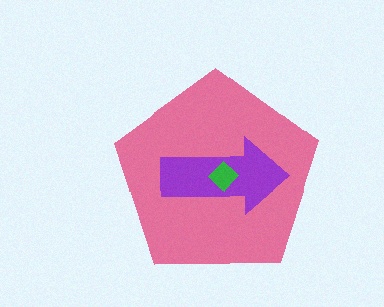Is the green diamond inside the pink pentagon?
Yes.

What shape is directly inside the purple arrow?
The green diamond.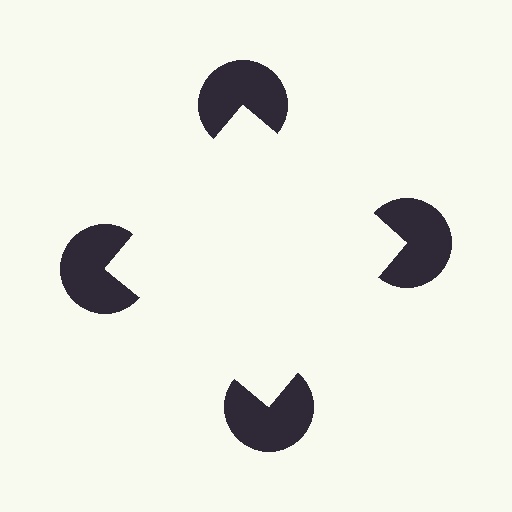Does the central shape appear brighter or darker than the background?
It typically appears slightly brighter than the background, even though no actual brightness change is drawn.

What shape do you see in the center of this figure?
An illusory square — its edges are inferred from the aligned wedge cuts in the pac-man discs, not physically drawn.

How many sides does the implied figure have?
4 sides.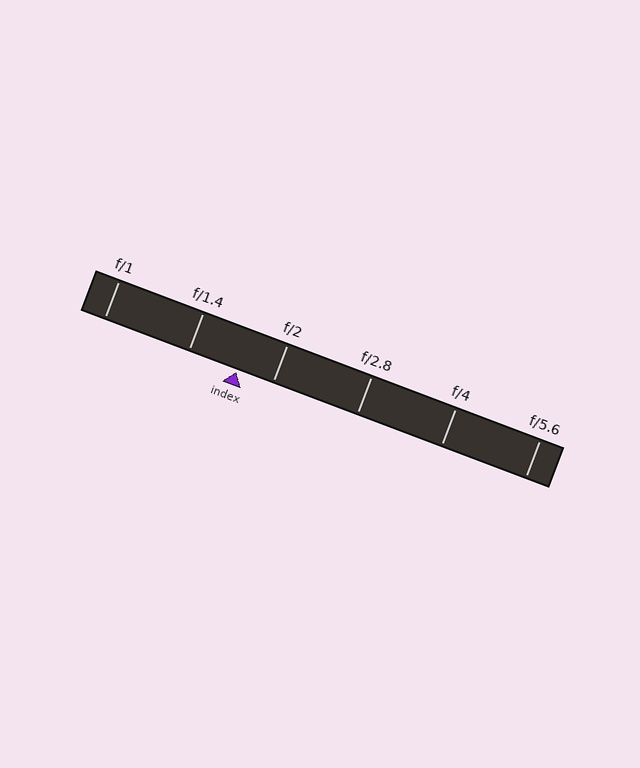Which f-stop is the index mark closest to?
The index mark is closest to f/2.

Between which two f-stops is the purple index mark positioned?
The index mark is between f/1.4 and f/2.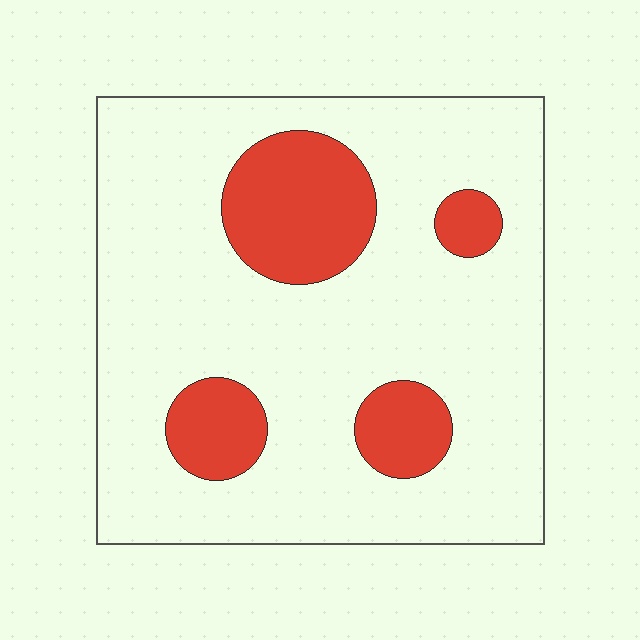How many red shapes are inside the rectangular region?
4.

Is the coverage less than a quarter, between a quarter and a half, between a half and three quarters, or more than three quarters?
Less than a quarter.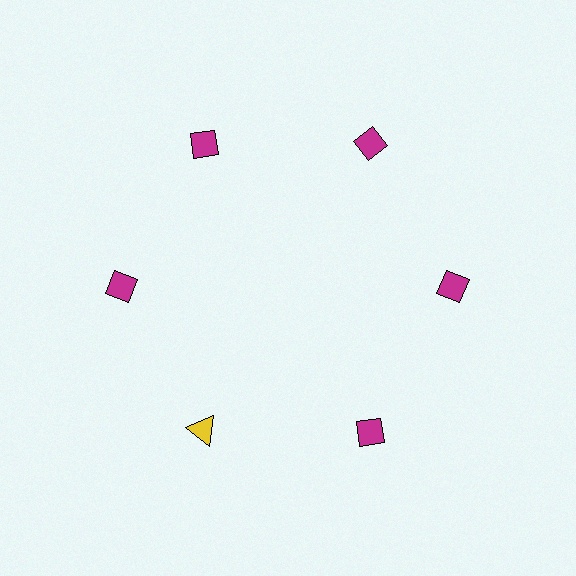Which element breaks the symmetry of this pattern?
The yellow triangle at roughly the 7 o'clock position breaks the symmetry. All other shapes are magenta diamonds.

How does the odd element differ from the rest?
It differs in both color (yellow instead of magenta) and shape (triangle instead of diamond).